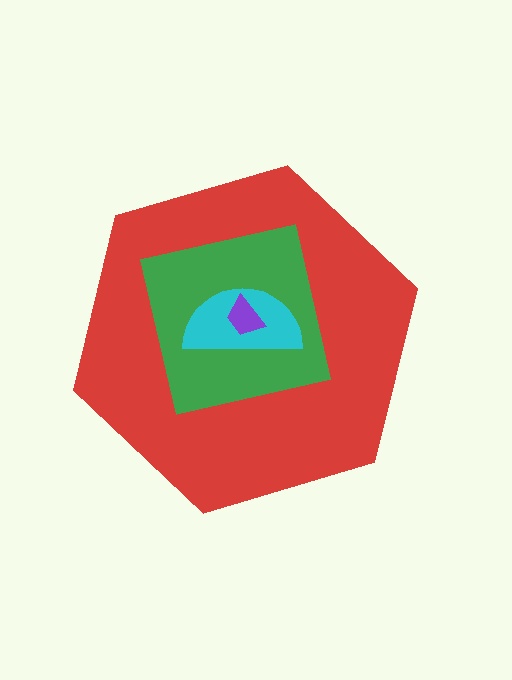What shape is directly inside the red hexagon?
The green square.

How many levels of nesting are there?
4.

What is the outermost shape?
The red hexagon.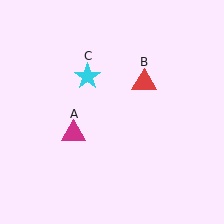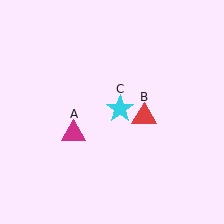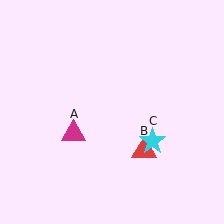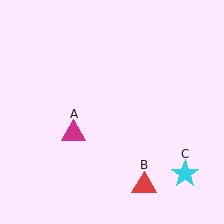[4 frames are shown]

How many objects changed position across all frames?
2 objects changed position: red triangle (object B), cyan star (object C).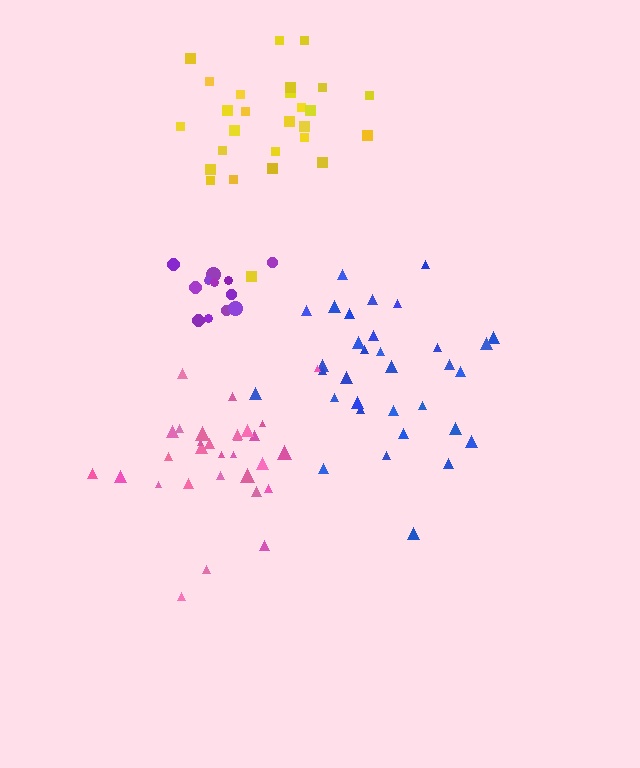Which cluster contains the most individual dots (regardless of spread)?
Blue (33).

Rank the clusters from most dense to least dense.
purple, pink, blue, yellow.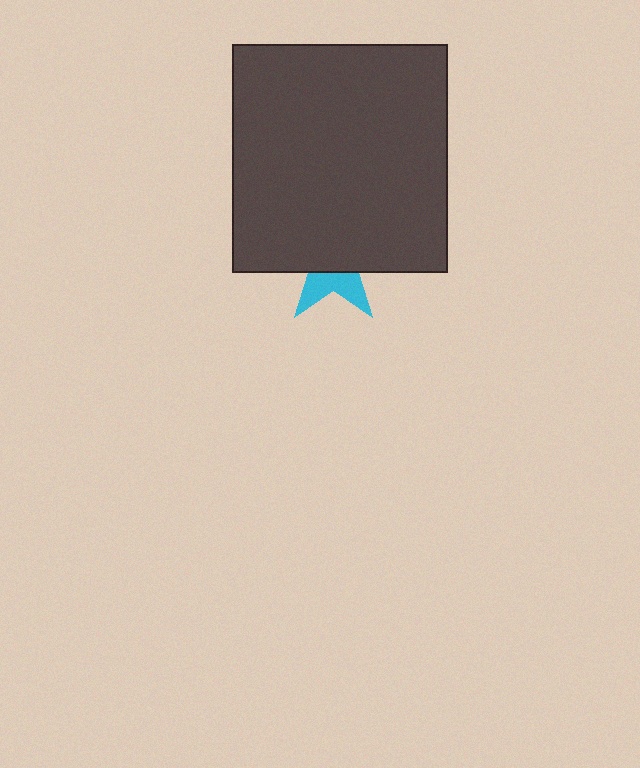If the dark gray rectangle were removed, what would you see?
You would see the complete cyan star.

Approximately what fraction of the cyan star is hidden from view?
Roughly 65% of the cyan star is hidden behind the dark gray rectangle.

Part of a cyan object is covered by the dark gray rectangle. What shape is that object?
It is a star.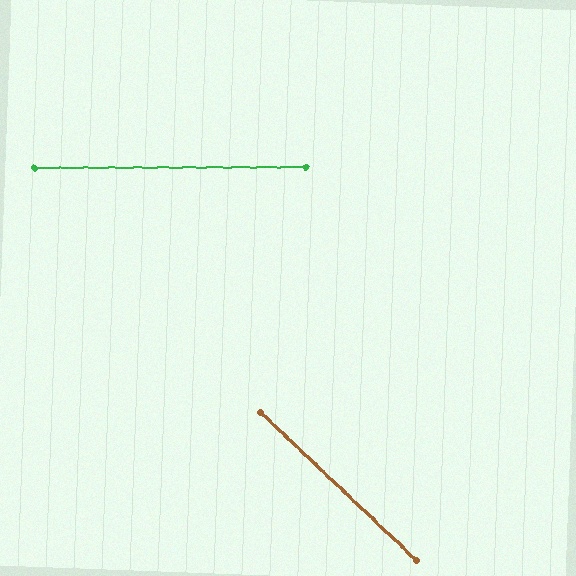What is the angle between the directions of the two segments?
Approximately 44 degrees.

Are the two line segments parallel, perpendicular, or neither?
Neither parallel nor perpendicular — they differ by about 44°.